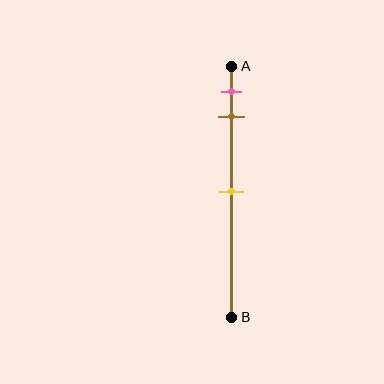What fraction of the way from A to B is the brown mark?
The brown mark is approximately 20% (0.2) of the way from A to B.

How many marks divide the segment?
There are 3 marks dividing the segment.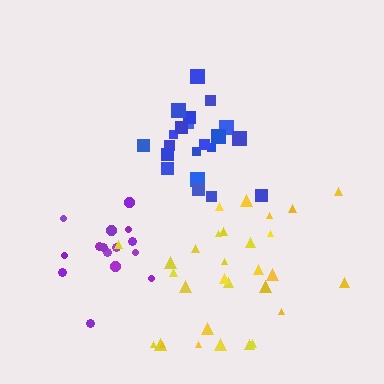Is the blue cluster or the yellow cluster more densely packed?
Blue.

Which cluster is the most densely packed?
Blue.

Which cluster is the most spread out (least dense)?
Yellow.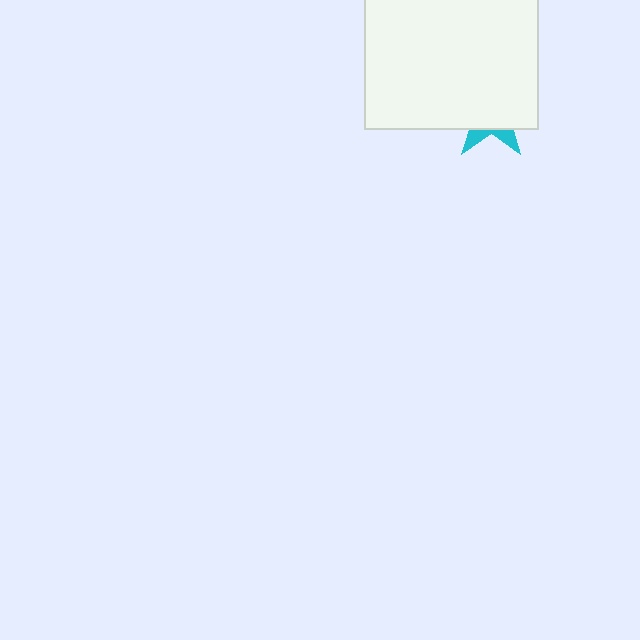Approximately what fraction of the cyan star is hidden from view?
Roughly 77% of the cyan star is hidden behind the white square.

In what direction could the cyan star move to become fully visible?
The cyan star could move down. That would shift it out from behind the white square entirely.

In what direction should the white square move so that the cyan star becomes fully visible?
The white square should move up. That is the shortest direction to clear the overlap and leave the cyan star fully visible.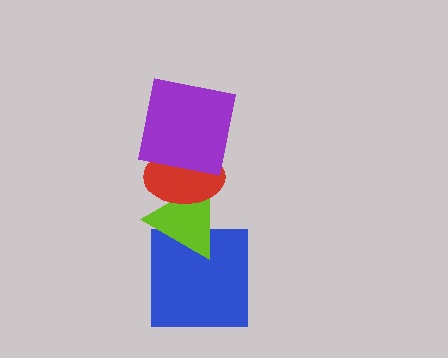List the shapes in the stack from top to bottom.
From top to bottom: the purple square, the red ellipse, the lime triangle, the blue square.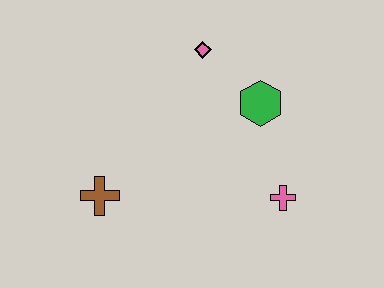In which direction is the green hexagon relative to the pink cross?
The green hexagon is above the pink cross.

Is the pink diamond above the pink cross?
Yes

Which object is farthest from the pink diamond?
The brown cross is farthest from the pink diamond.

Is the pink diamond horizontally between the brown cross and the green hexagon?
Yes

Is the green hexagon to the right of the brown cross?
Yes